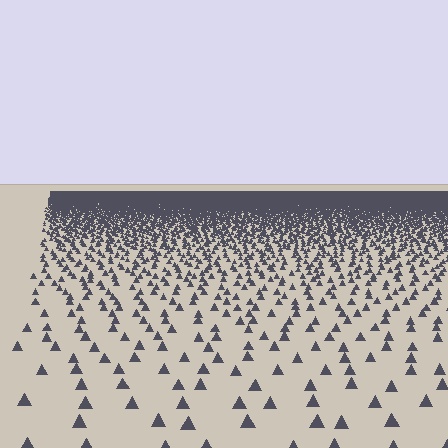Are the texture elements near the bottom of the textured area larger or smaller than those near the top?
Larger. Near the bottom, elements are closer to the viewer and appear at a bigger on-screen size.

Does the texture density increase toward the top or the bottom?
Density increases toward the top.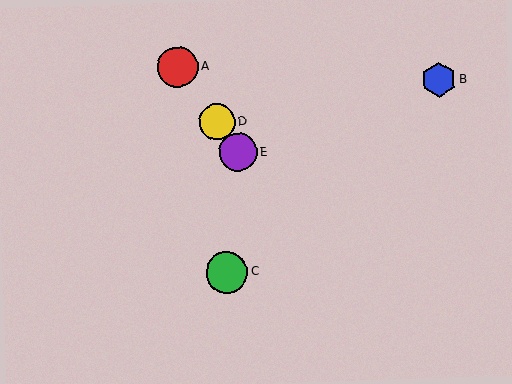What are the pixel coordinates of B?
Object B is at (439, 80).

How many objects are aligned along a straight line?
3 objects (A, D, E) are aligned along a straight line.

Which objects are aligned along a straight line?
Objects A, D, E are aligned along a straight line.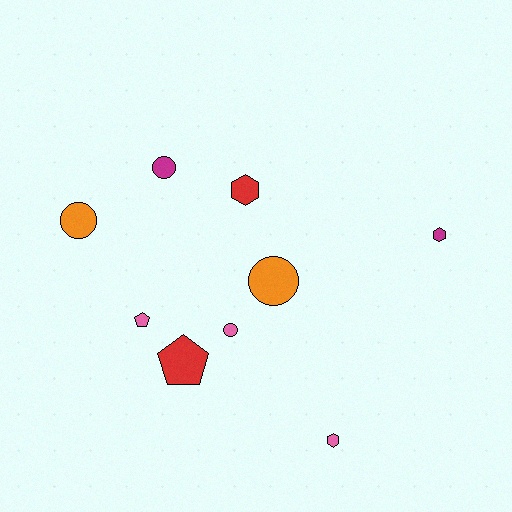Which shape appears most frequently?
Circle, with 4 objects.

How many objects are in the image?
There are 9 objects.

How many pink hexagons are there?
There is 1 pink hexagon.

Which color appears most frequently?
Pink, with 3 objects.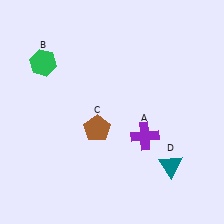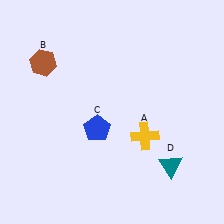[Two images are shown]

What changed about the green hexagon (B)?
In Image 1, B is green. In Image 2, it changed to brown.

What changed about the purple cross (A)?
In Image 1, A is purple. In Image 2, it changed to yellow.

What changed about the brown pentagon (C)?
In Image 1, C is brown. In Image 2, it changed to blue.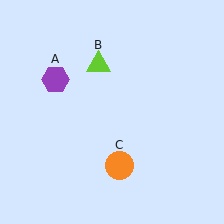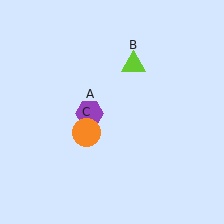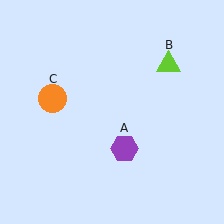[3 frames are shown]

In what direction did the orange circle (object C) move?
The orange circle (object C) moved up and to the left.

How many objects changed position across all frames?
3 objects changed position: purple hexagon (object A), lime triangle (object B), orange circle (object C).